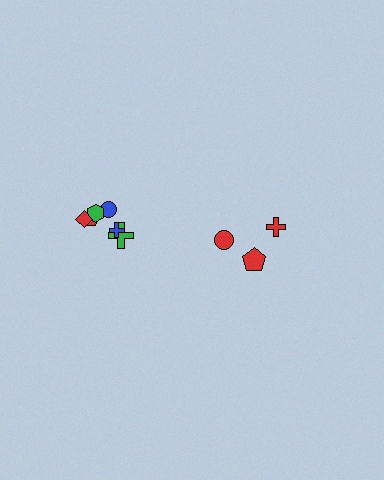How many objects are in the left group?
There are 6 objects.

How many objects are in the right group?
There are 3 objects.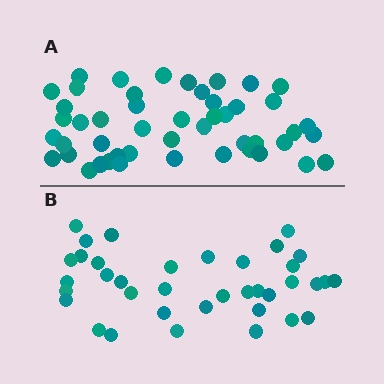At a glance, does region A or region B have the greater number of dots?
Region A (the top region) has more dots.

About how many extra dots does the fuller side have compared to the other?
Region A has roughly 12 or so more dots than region B.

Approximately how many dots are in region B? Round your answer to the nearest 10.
About 40 dots. (The exact count is 37, which rounds to 40.)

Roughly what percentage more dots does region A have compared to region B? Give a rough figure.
About 30% more.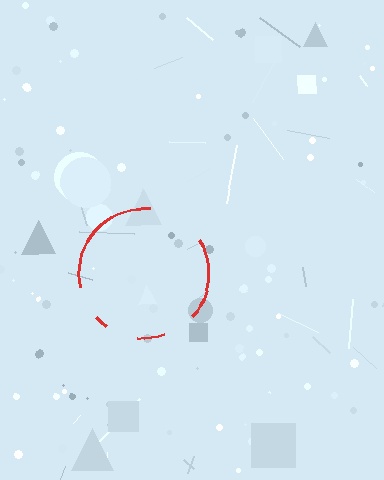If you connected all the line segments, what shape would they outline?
They would outline a circle.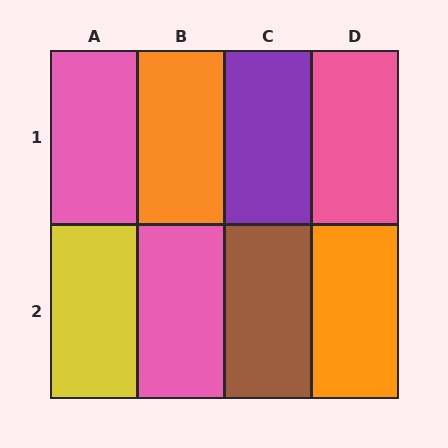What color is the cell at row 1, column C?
Purple.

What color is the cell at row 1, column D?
Pink.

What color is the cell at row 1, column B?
Orange.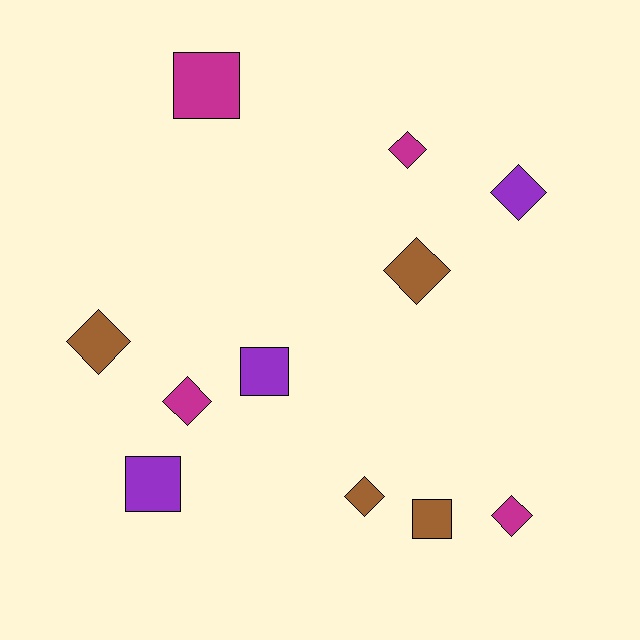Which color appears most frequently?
Brown, with 4 objects.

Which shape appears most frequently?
Diamond, with 7 objects.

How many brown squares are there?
There is 1 brown square.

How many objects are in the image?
There are 11 objects.